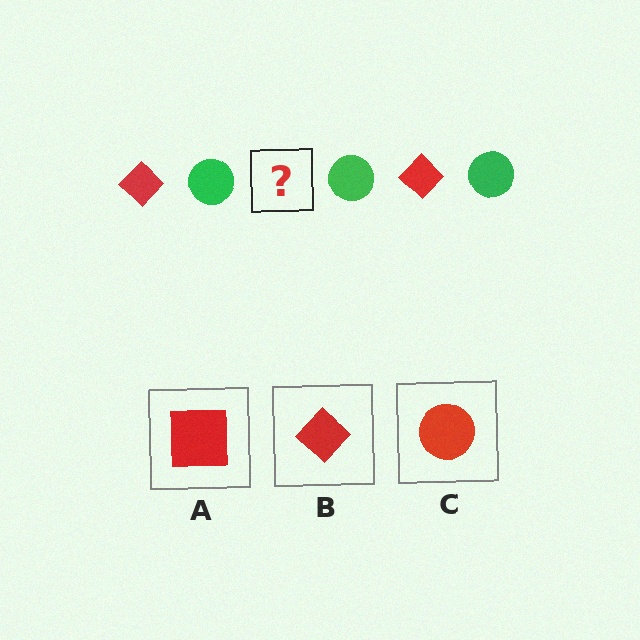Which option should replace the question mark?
Option B.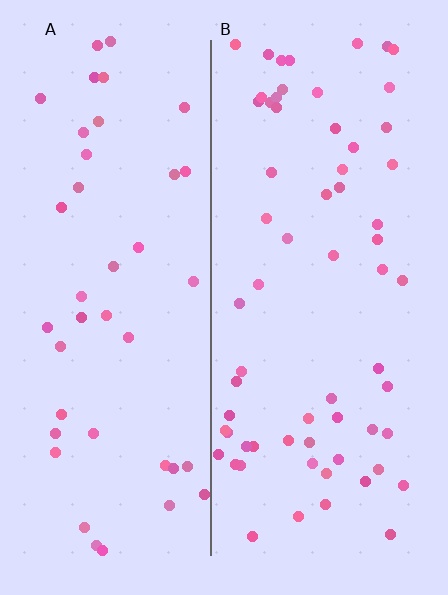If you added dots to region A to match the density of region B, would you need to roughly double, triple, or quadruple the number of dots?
Approximately double.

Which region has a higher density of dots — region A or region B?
B (the right).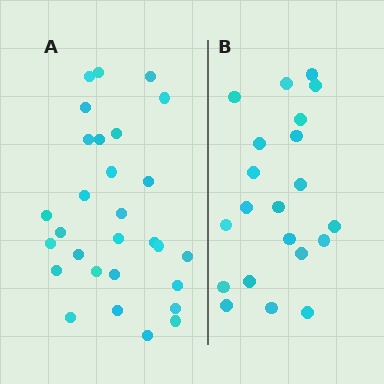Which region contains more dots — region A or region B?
Region A (the left region) has more dots.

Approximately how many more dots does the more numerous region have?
Region A has roughly 8 or so more dots than region B.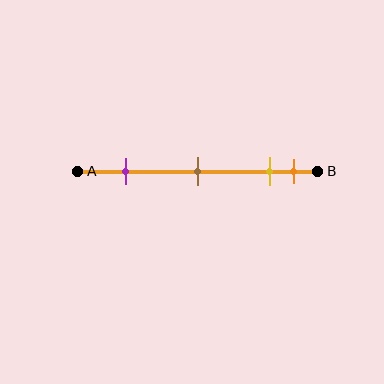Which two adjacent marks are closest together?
The yellow and orange marks are the closest adjacent pair.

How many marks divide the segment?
There are 4 marks dividing the segment.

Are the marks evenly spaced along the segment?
No, the marks are not evenly spaced.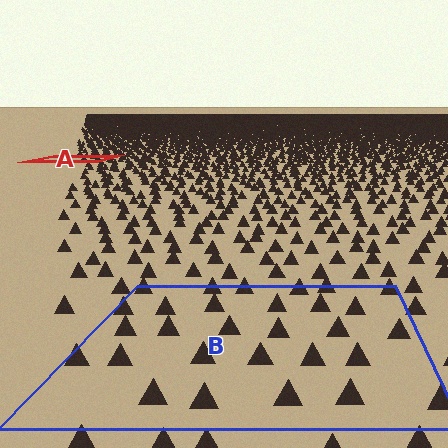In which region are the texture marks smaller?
The texture marks are smaller in region A, because it is farther away.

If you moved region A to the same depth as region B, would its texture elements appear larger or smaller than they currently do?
They would appear larger. At a closer depth, the same texture elements are projected at a bigger on-screen size.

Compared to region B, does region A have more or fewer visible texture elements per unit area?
Region A has more texture elements per unit area — they are packed more densely because it is farther away.